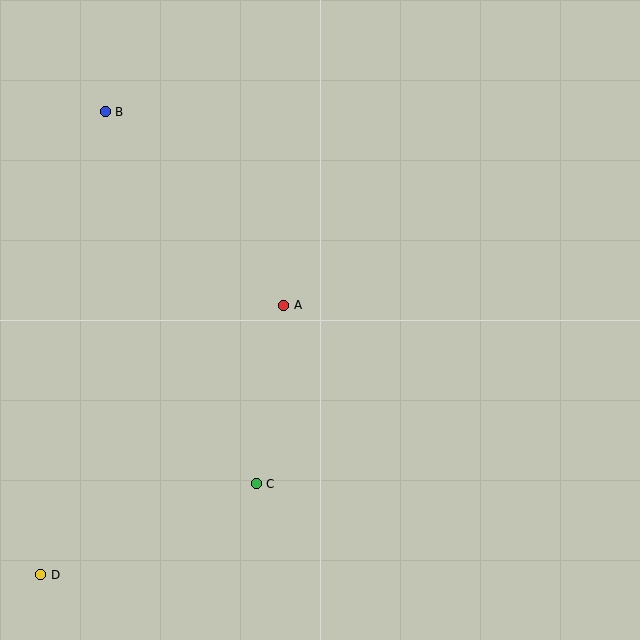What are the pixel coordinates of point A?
Point A is at (284, 305).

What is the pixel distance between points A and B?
The distance between A and B is 263 pixels.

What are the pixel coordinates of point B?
Point B is at (105, 112).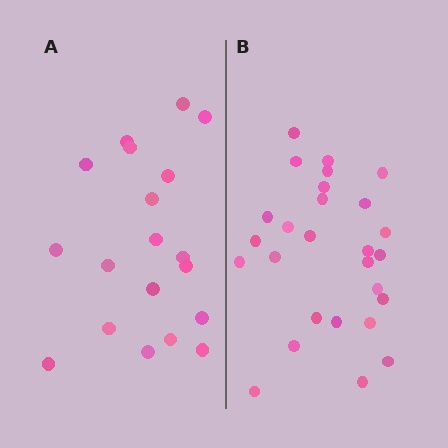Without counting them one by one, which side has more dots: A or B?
Region B (the right region) has more dots.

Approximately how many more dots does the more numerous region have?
Region B has roughly 8 or so more dots than region A.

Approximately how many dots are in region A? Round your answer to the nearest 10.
About 20 dots. (The exact count is 19, which rounds to 20.)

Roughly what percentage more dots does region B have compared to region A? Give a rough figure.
About 40% more.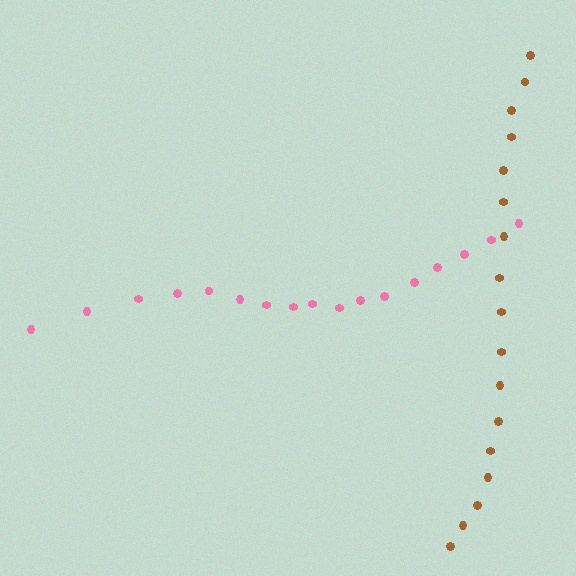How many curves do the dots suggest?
There are 2 distinct paths.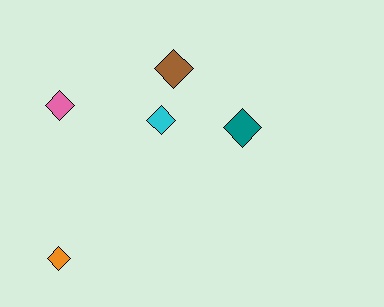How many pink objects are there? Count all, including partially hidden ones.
There is 1 pink object.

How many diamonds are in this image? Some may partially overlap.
There are 5 diamonds.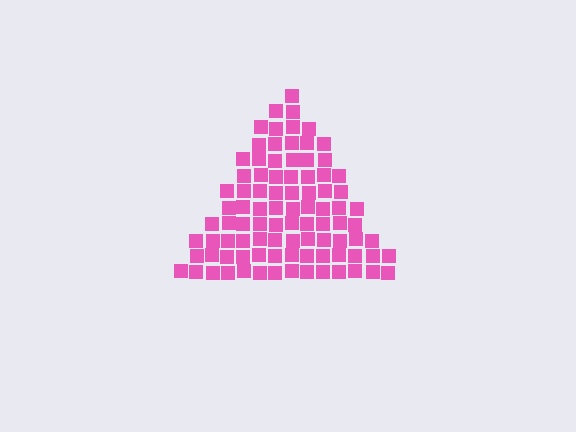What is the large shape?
The large shape is a triangle.